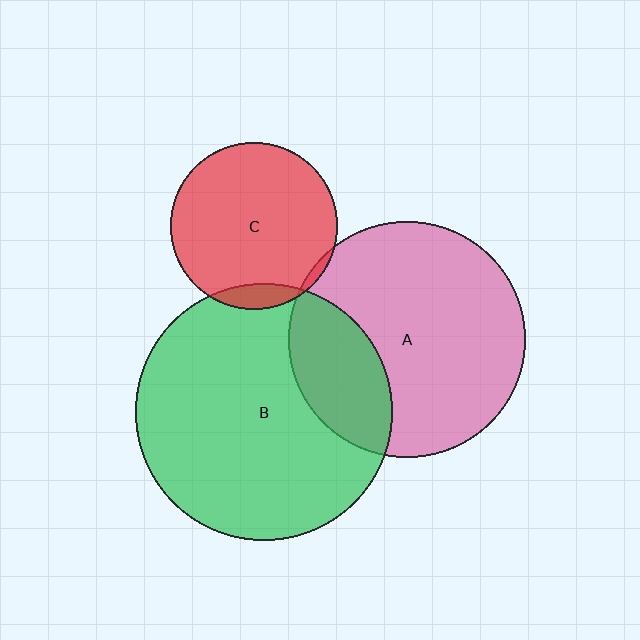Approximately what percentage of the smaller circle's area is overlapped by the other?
Approximately 25%.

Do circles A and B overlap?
Yes.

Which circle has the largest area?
Circle B (green).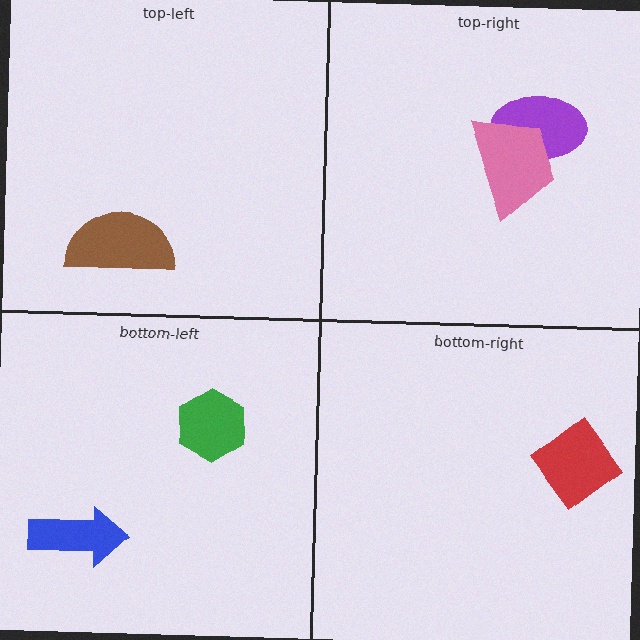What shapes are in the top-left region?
The brown semicircle.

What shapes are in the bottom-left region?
The blue arrow, the green hexagon.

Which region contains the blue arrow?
The bottom-left region.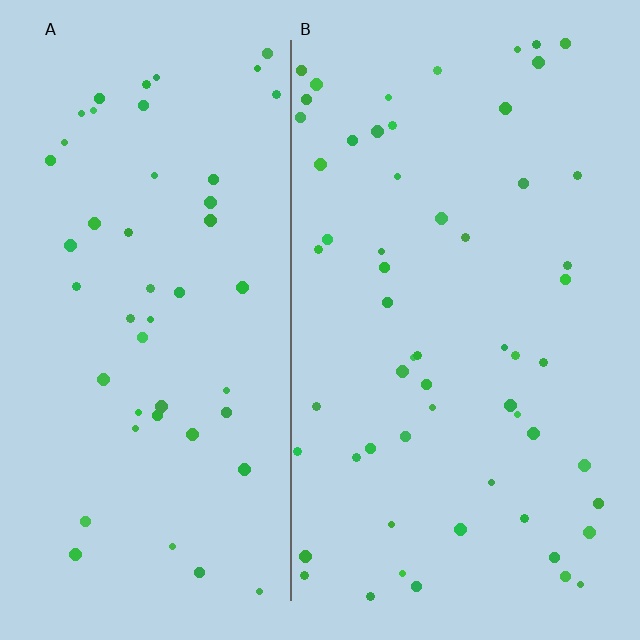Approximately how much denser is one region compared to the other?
Approximately 1.2× — region B over region A.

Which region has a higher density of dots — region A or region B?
B (the right).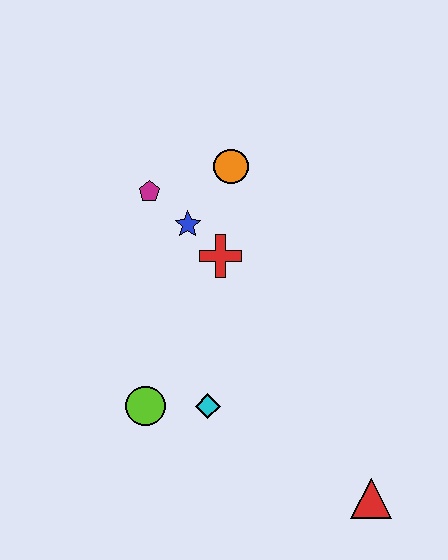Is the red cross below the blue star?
Yes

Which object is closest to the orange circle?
The blue star is closest to the orange circle.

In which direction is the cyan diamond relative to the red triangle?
The cyan diamond is to the left of the red triangle.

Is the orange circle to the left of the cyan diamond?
No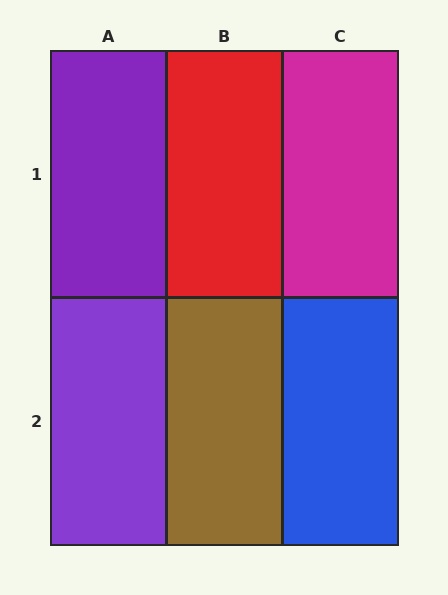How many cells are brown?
1 cell is brown.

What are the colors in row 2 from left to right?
Purple, brown, blue.